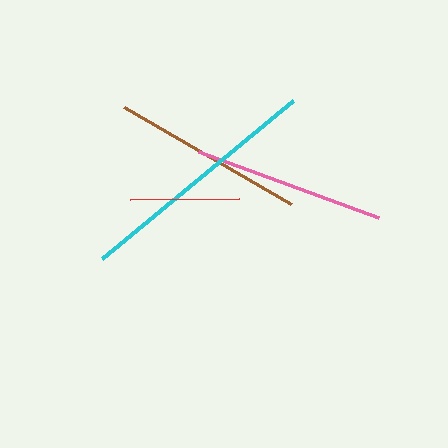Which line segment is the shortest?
The red line is the shortest at approximately 109 pixels.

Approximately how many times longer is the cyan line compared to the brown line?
The cyan line is approximately 1.3 times the length of the brown line.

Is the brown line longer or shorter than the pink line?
The brown line is longer than the pink line.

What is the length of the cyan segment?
The cyan segment is approximately 248 pixels long.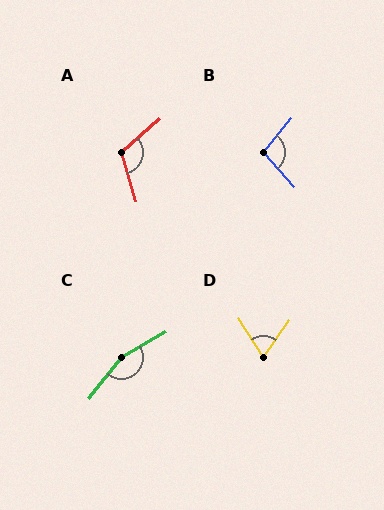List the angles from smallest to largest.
D (68°), B (99°), A (115°), C (159°).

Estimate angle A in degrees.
Approximately 115 degrees.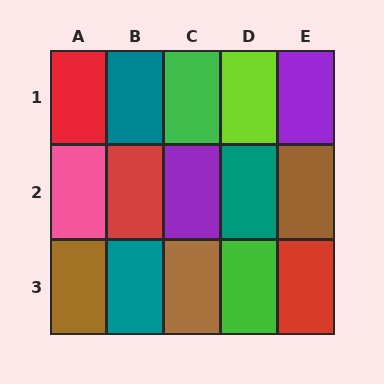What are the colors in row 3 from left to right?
Brown, teal, brown, green, red.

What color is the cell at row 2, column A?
Pink.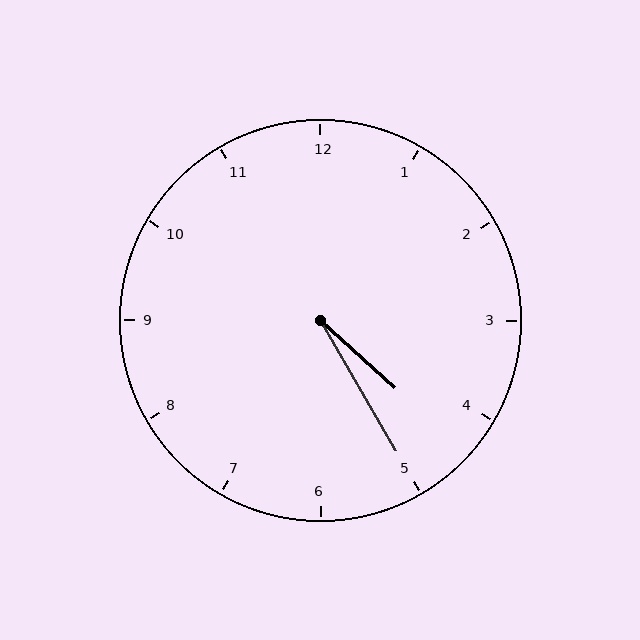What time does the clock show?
4:25.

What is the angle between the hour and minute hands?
Approximately 18 degrees.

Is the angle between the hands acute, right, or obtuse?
It is acute.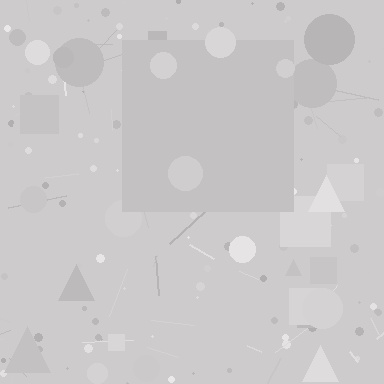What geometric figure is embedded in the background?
A square is embedded in the background.